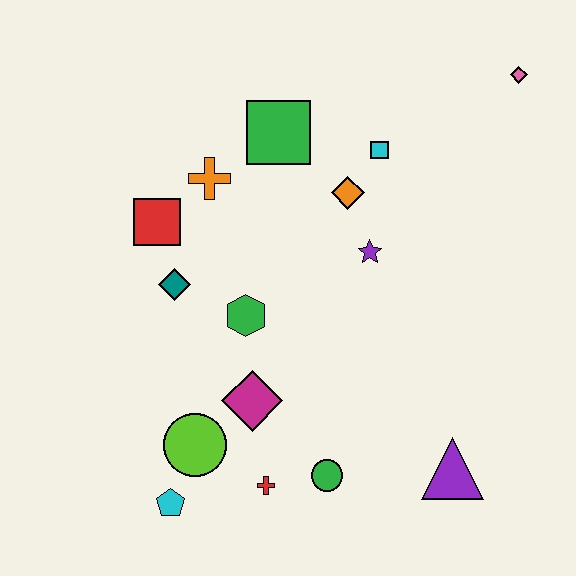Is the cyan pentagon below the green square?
Yes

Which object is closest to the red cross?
The green circle is closest to the red cross.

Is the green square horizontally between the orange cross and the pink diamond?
Yes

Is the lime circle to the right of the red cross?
No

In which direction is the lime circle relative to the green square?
The lime circle is below the green square.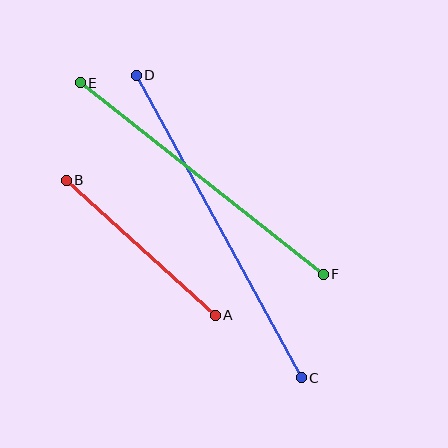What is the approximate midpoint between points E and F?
The midpoint is at approximately (202, 179) pixels.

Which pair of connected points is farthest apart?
Points C and D are farthest apart.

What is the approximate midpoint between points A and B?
The midpoint is at approximately (141, 248) pixels.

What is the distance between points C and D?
The distance is approximately 345 pixels.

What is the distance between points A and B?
The distance is approximately 201 pixels.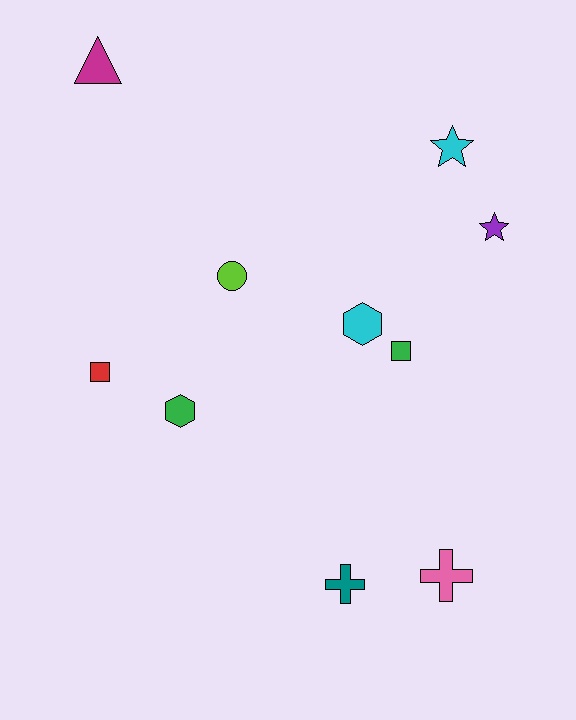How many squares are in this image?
There are 2 squares.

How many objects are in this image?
There are 10 objects.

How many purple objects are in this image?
There is 1 purple object.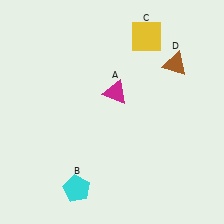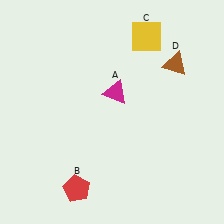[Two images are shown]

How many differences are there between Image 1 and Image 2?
There is 1 difference between the two images.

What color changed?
The pentagon (B) changed from cyan in Image 1 to red in Image 2.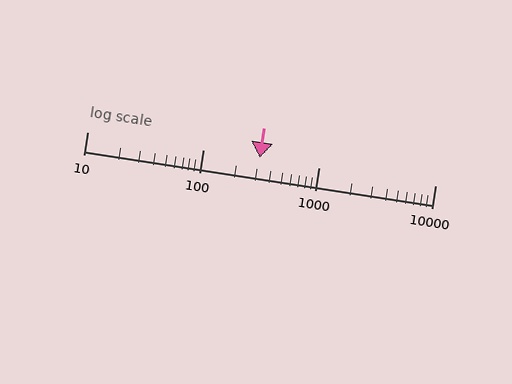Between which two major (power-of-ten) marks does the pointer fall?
The pointer is between 100 and 1000.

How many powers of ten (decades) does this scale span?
The scale spans 3 decades, from 10 to 10000.